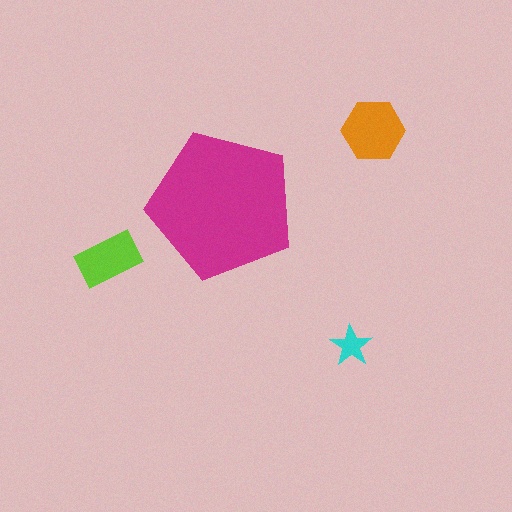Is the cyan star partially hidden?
No, the cyan star is fully visible.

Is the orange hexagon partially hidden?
No, the orange hexagon is fully visible.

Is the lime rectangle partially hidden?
No, the lime rectangle is fully visible.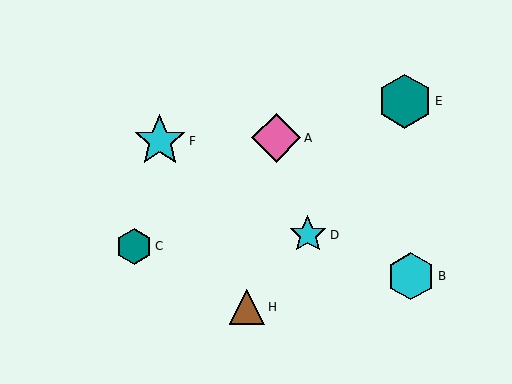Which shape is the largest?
The teal hexagon (labeled E) is the largest.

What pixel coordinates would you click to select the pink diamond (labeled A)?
Click at (276, 138) to select the pink diamond A.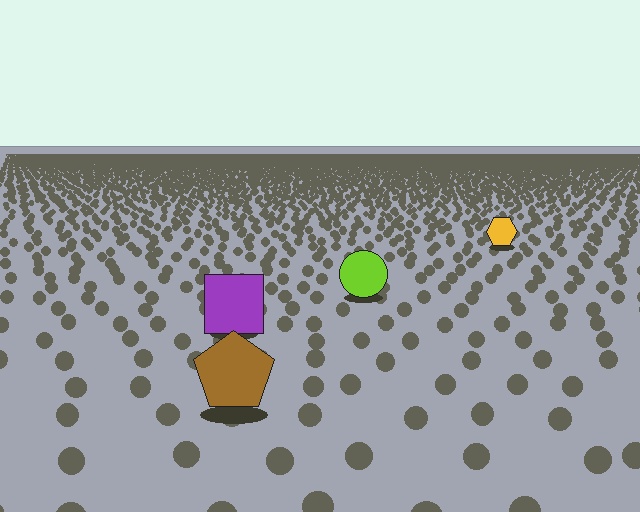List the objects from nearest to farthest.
From nearest to farthest: the brown pentagon, the purple square, the lime circle, the yellow hexagon.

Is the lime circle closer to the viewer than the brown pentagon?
No. The brown pentagon is closer — you can tell from the texture gradient: the ground texture is coarser near it.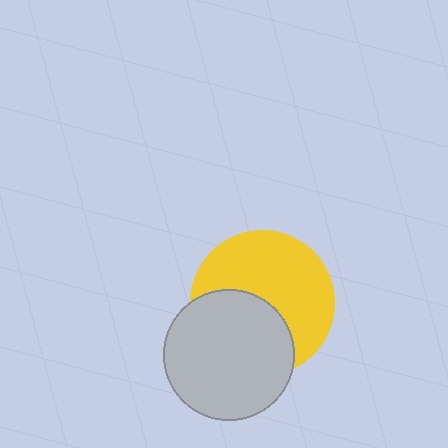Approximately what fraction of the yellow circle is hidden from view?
Roughly 41% of the yellow circle is hidden behind the light gray circle.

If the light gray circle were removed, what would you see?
You would see the complete yellow circle.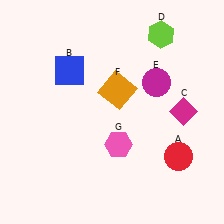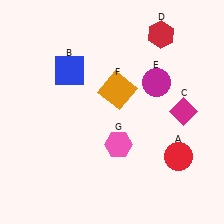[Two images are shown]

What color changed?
The hexagon (D) changed from lime in Image 1 to red in Image 2.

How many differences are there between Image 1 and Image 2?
There is 1 difference between the two images.